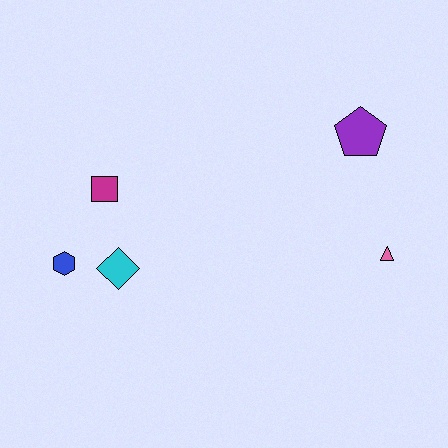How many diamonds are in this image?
There is 1 diamond.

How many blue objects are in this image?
There is 1 blue object.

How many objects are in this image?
There are 5 objects.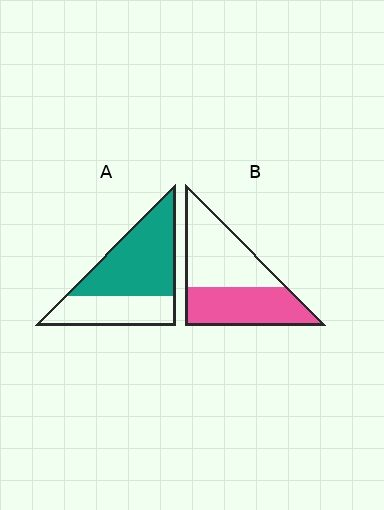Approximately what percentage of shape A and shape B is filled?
A is approximately 60% and B is approximately 45%.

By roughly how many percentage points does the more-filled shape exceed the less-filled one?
By roughly 15 percentage points (A over B).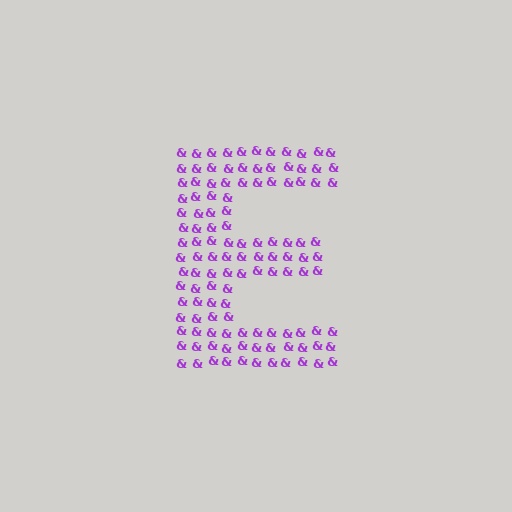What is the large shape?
The large shape is the letter E.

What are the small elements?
The small elements are ampersands.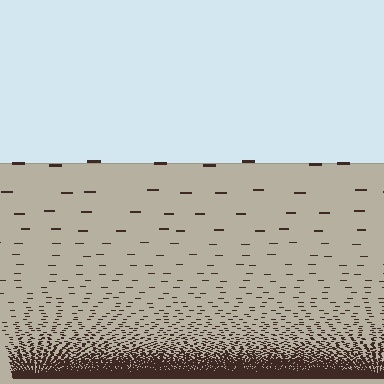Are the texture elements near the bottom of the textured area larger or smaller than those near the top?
Smaller. The gradient is inverted — elements near the bottom are smaller and denser.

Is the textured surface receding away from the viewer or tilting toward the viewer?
The surface appears to tilt toward the viewer. Texture elements get larger and sparser toward the top.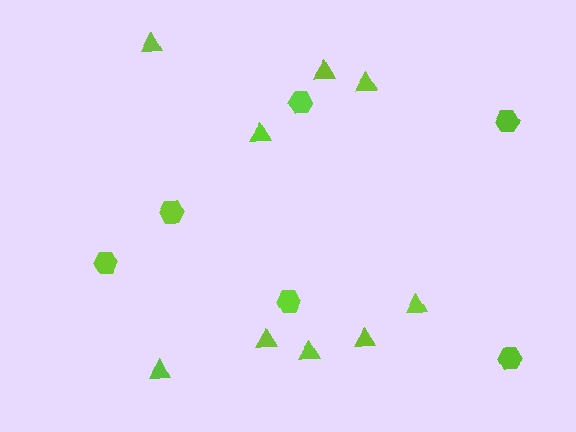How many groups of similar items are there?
There are 2 groups: one group of hexagons (6) and one group of triangles (9).